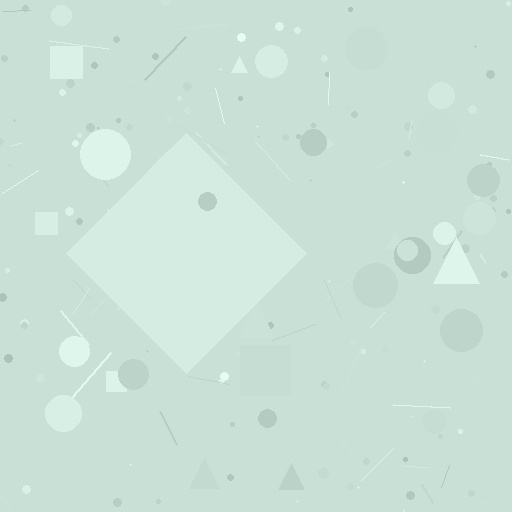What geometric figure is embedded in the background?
A diamond is embedded in the background.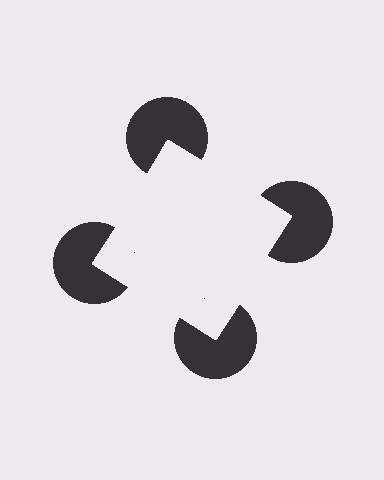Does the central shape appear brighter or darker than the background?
It typically appears slightly brighter than the background, even though no actual brightness change is drawn.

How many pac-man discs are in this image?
There are 4 — one at each vertex of the illusory square.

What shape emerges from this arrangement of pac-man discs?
An illusory square — its edges are inferred from the aligned wedge cuts in the pac-man discs, not physically drawn.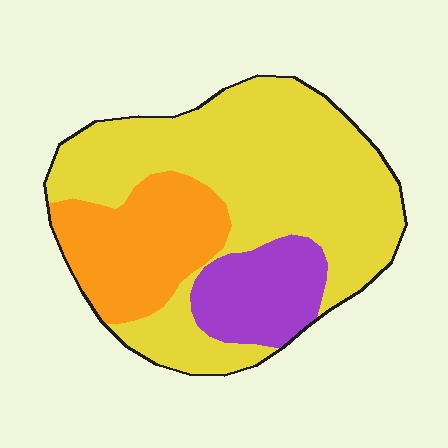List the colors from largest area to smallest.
From largest to smallest: yellow, orange, purple.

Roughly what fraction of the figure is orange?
Orange covers 23% of the figure.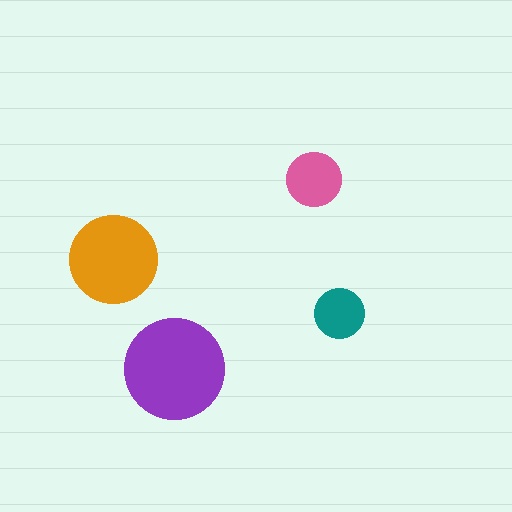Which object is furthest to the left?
The orange circle is leftmost.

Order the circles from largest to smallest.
the purple one, the orange one, the pink one, the teal one.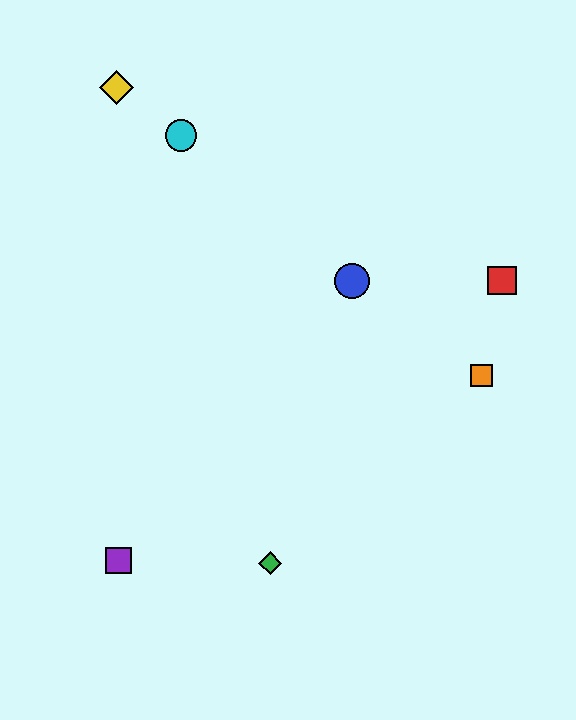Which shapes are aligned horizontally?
The red square, the blue circle are aligned horizontally.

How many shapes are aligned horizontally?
2 shapes (the red square, the blue circle) are aligned horizontally.